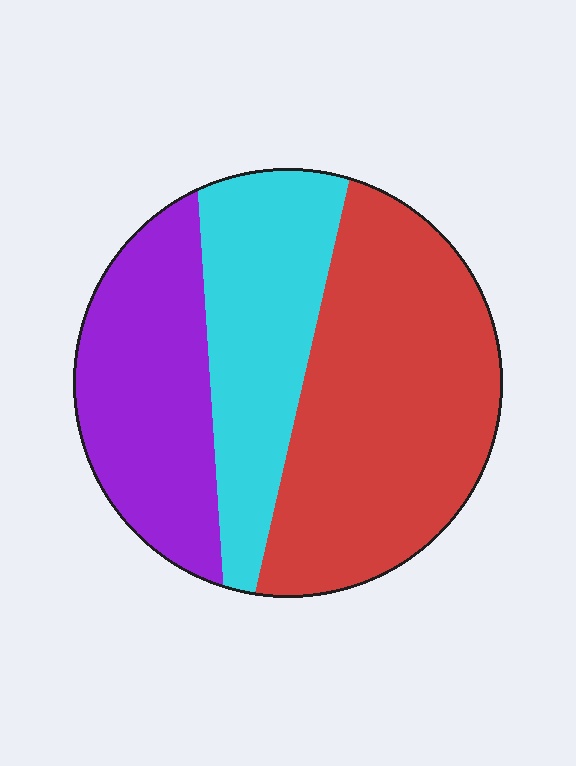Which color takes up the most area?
Red, at roughly 45%.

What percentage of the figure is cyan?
Cyan takes up about one quarter (1/4) of the figure.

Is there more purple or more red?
Red.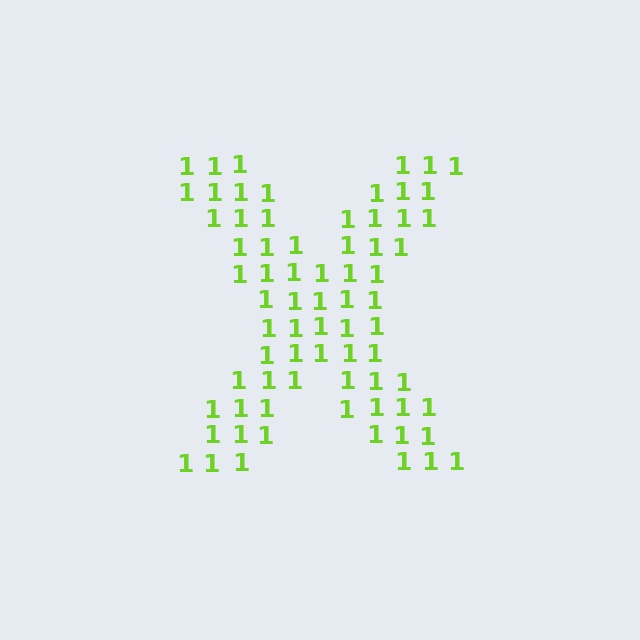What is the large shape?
The large shape is the letter X.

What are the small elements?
The small elements are digit 1's.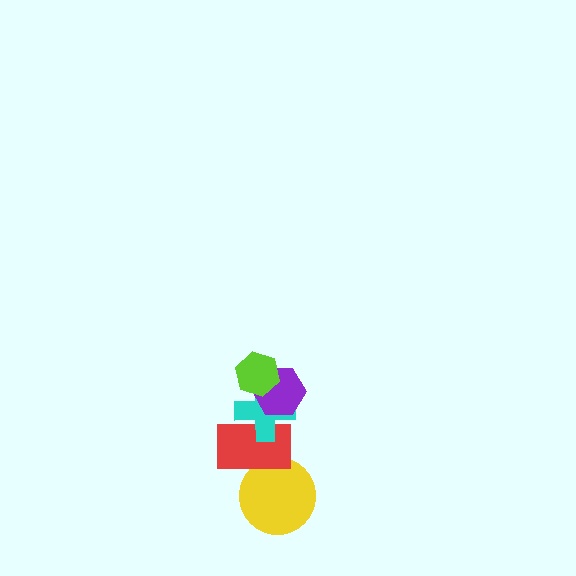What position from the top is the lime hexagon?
The lime hexagon is 1st from the top.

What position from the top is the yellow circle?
The yellow circle is 5th from the top.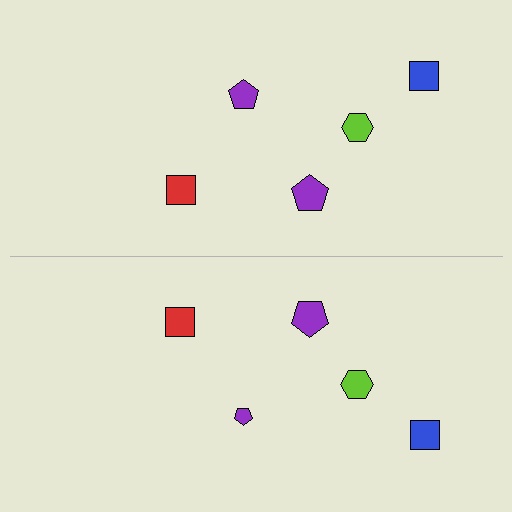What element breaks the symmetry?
The purple pentagon on the bottom side has a different size than its mirror counterpart.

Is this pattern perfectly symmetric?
No, the pattern is not perfectly symmetric. The purple pentagon on the bottom side has a different size than its mirror counterpart.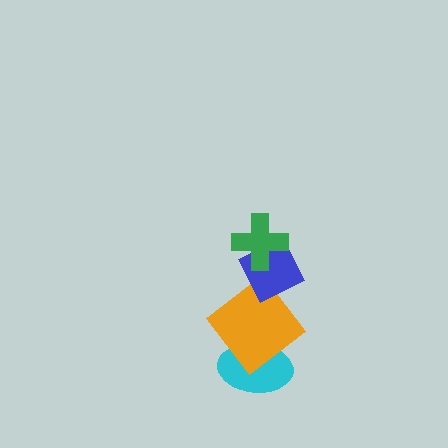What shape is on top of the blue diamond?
The green cross is on top of the blue diamond.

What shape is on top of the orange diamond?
The blue diamond is on top of the orange diamond.